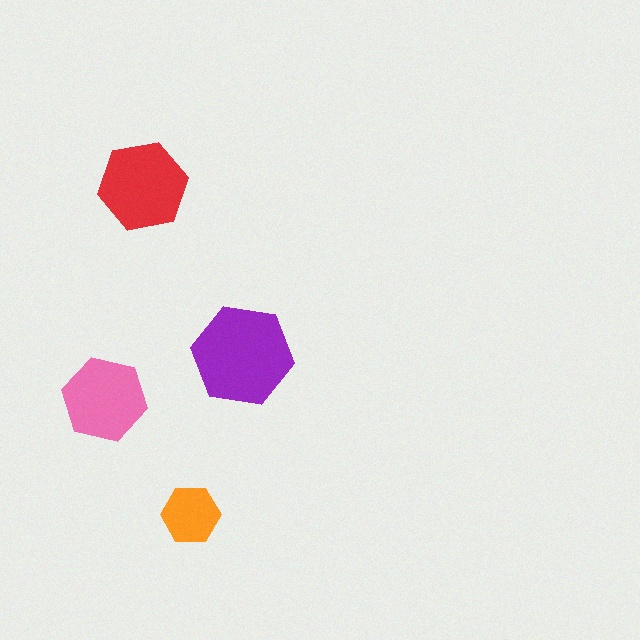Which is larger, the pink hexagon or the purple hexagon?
The purple one.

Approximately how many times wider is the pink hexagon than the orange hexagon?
About 1.5 times wider.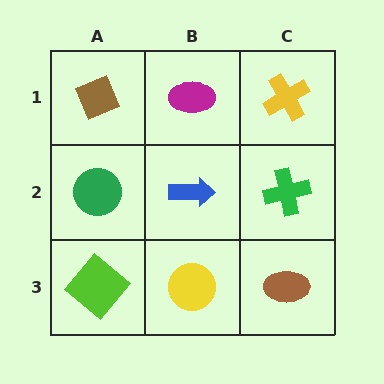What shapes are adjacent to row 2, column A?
A brown diamond (row 1, column A), a lime diamond (row 3, column A), a blue arrow (row 2, column B).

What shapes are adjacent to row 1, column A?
A green circle (row 2, column A), a magenta ellipse (row 1, column B).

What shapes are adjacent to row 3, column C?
A green cross (row 2, column C), a yellow circle (row 3, column B).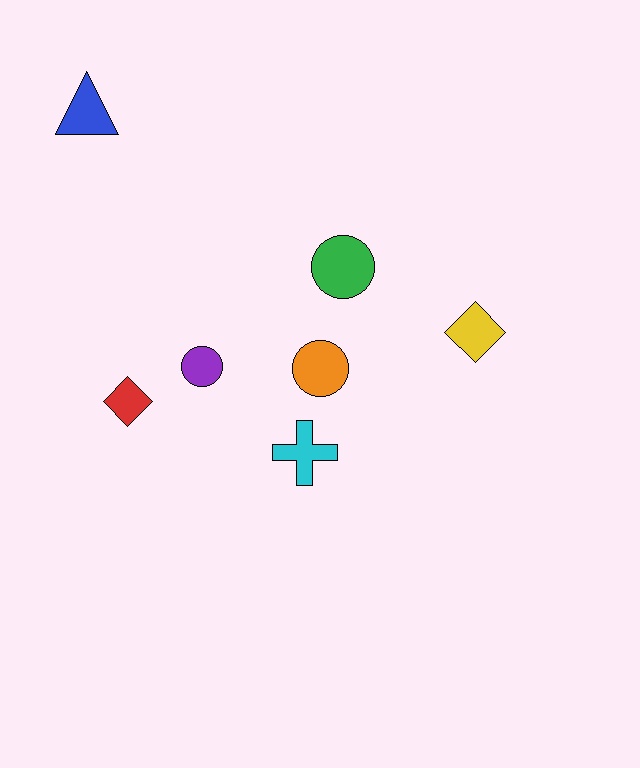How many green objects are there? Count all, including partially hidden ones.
There is 1 green object.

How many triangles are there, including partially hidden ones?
There is 1 triangle.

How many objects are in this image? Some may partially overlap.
There are 7 objects.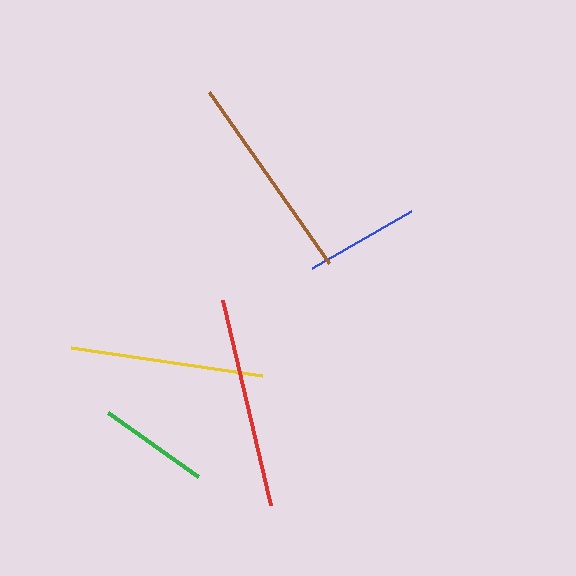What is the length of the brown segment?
The brown segment is approximately 209 pixels long.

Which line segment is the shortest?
The green line is the shortest at approximately 111 pixels.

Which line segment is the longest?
The red line is the longest at approximately 211 pixels.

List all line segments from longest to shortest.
From longest to shortest: red, brown, yellow, blue, green.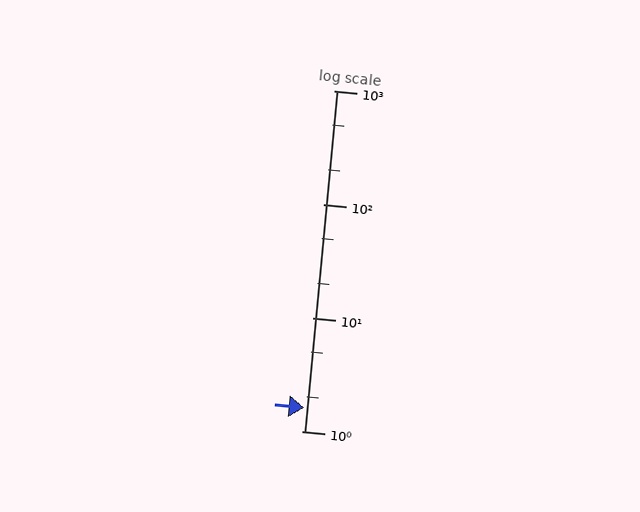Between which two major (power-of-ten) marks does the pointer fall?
The pointer is between 1 and 10.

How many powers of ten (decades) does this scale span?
The scale spans 3 decades, from 1 to 1000.